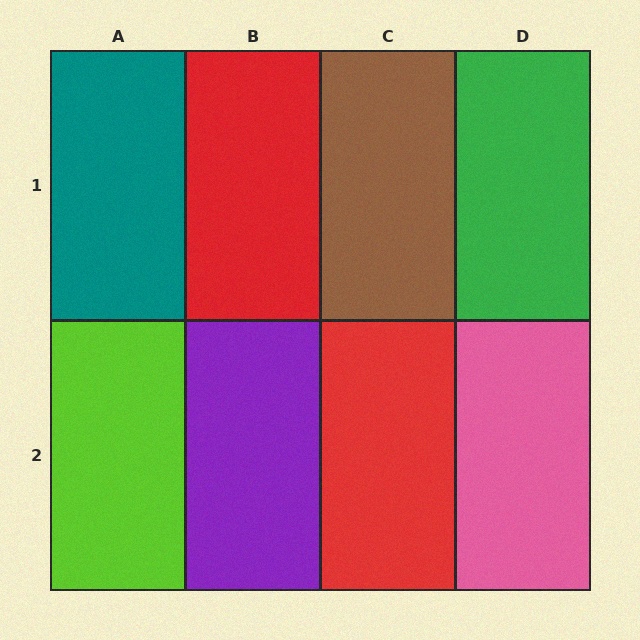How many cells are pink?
1 cell is pink.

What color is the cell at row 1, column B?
Red.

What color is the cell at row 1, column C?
Brown.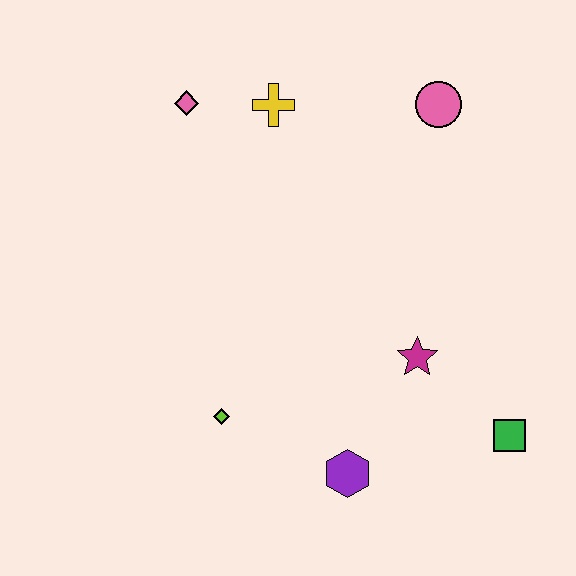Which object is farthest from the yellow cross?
The green square is farthest from the yellow cross.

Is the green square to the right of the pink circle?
Yes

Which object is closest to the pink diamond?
The yellow cross is closest to the pink diamond.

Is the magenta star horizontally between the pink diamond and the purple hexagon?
No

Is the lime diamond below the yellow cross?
Yes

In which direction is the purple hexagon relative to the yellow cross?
The purple hexagon is below the yellow cross.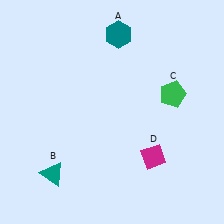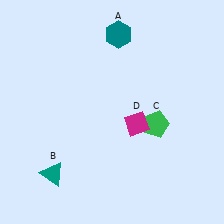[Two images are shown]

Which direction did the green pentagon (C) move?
The green pentagon (C) moved down.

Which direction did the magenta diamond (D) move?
The magenta diamond (D) moved up.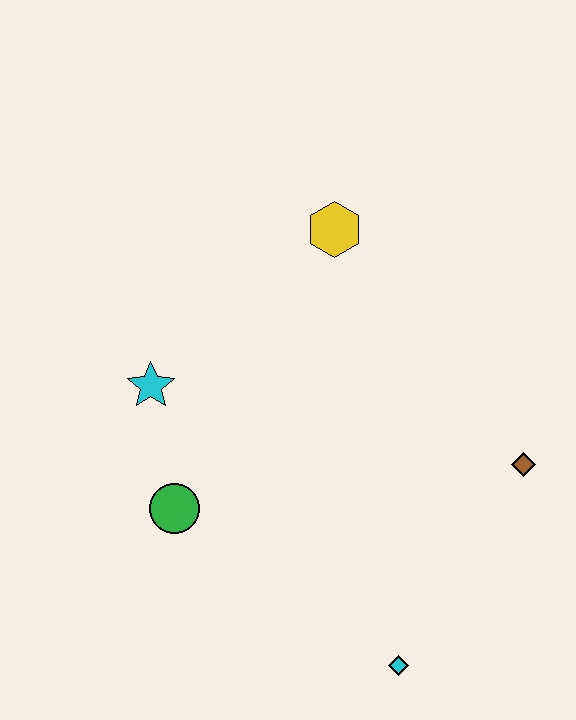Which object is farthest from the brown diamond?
The cyan star is farthest from the brown diamond.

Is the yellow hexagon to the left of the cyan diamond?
Yes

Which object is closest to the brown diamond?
The cyan diamond is closest to the brown diamond.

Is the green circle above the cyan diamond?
Yes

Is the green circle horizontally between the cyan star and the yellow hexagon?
Yes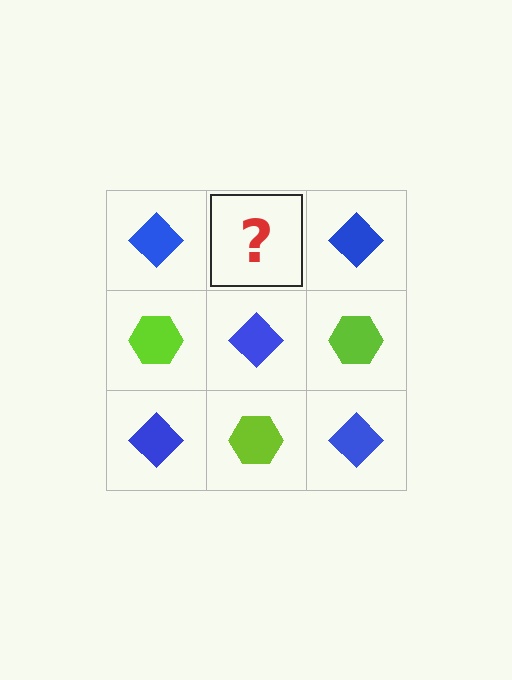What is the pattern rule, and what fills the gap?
The rule is that it alternates blue diamond and lime hexagon in a checkerboard pattern. The gap should be filled with a lime hexagon.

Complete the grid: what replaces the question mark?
The question mark should be replaced with a lime hexagon.